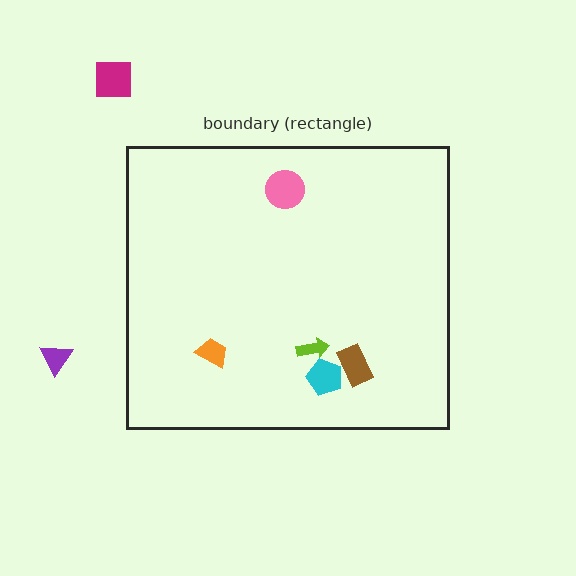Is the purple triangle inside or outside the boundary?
Outside.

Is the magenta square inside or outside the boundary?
Outside.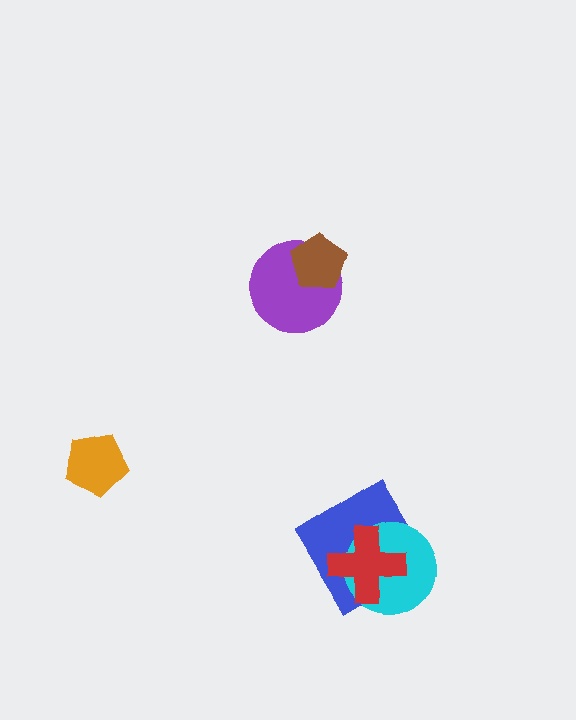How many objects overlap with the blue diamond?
2 objects overlap with the blue diamond.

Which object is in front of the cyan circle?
The red cross is in front of the cyan circle.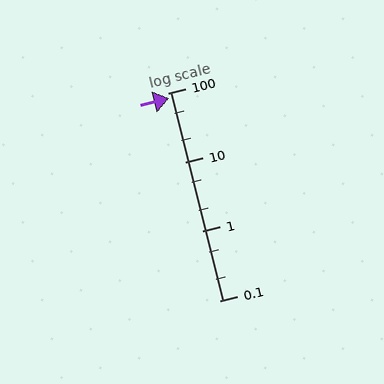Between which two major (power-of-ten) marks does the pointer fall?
The pointer is between 10 and 100.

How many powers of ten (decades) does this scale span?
The scale spans 3 decades, from 0.1 to 100.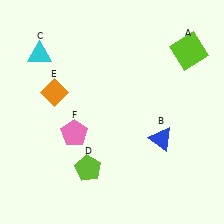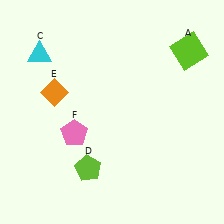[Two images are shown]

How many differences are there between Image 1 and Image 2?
There is 1 difference between the two images.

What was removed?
The blue triangle (B) was removed in Image 2.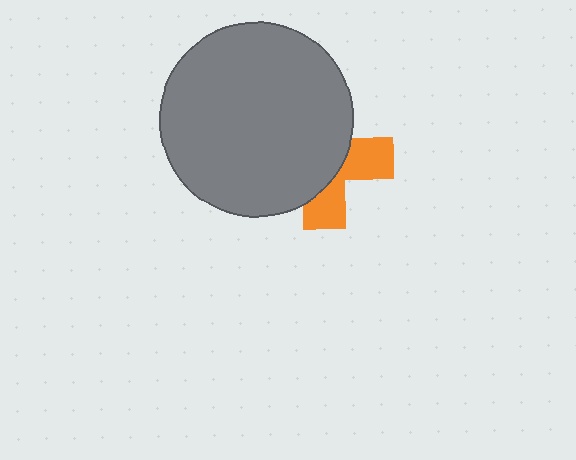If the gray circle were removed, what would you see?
You would see the complete orange cross.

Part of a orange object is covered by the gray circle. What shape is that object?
It is a cross.